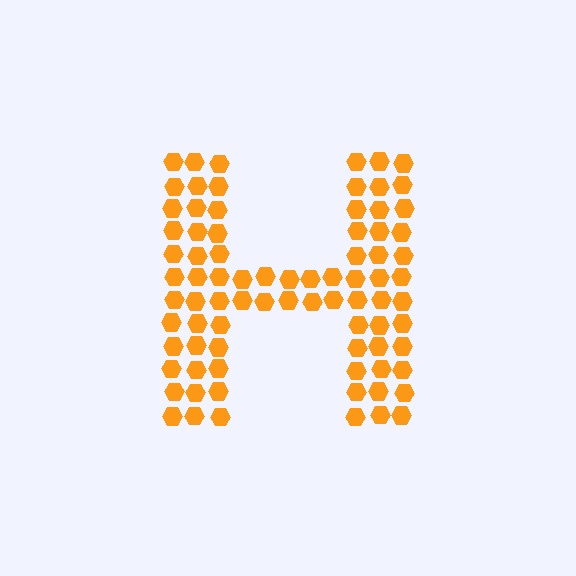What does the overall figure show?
The overall figure shows the letter H.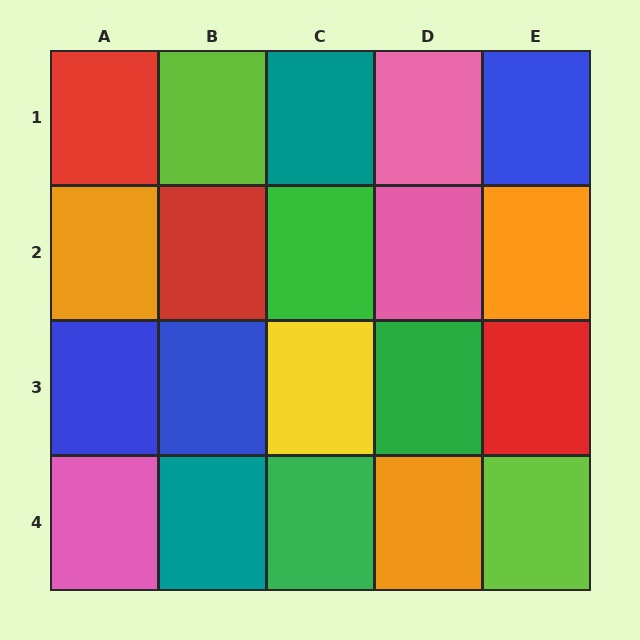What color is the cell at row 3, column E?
Red.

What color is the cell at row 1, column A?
Red.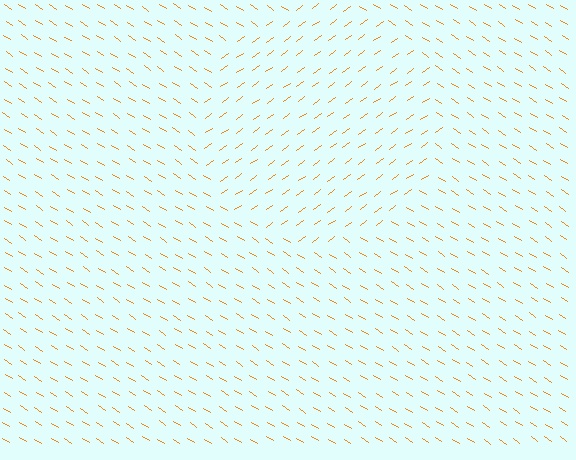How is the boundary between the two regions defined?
The boundary is defined purely by a change in line orientation (approximately 68 degrees difference). All lines are the same color and thickness.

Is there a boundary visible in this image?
Yes, there is a texture boundary formed by a change in line orientation.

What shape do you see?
I see a circle.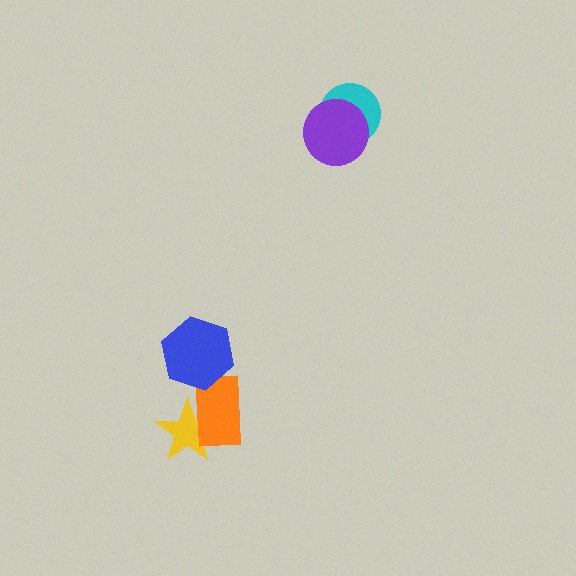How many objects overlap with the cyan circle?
1 object overlaps with the cyan circle.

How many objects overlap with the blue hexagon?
1 object overlaps with the blue hexagon.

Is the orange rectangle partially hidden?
Yes, it is partially covered by another shape.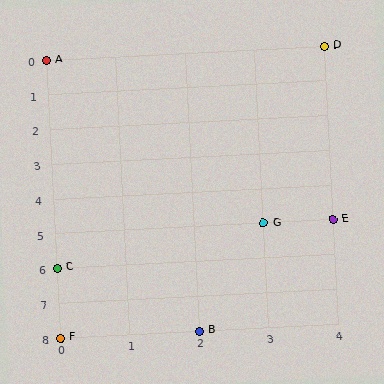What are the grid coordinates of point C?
Point C is at grid coordinates (0, 6).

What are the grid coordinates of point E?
Point E is at grid coordinates (4, 5).